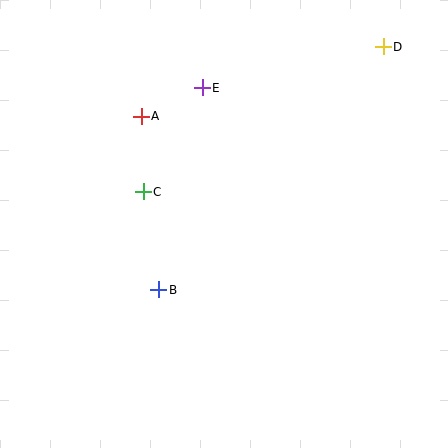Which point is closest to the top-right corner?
Point D is closest to the top-right corner.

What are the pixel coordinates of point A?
Point A is at (141, 116).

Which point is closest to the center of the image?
Point C at (143, 192) is closest to the center.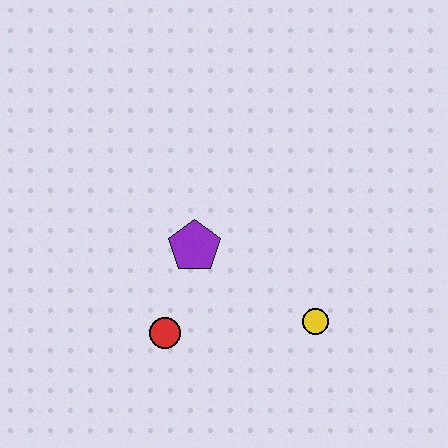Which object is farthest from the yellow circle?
The red circle is farthest from the yellow circle.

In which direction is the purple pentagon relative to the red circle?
The purple pentagon is above the red circle.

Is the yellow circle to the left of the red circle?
No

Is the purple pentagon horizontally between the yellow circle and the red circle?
Yes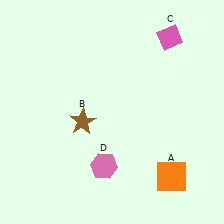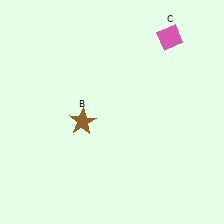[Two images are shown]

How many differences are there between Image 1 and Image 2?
There are 2 differences between the two images.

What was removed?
The orange square (A), the pink hexagon (D) were removed in Image 2.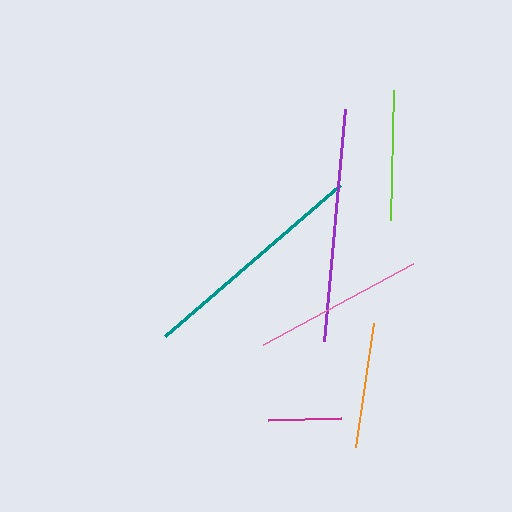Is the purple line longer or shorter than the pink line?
The purple line is longer than the pink line.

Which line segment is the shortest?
The magenta line is the shortest at approximately 73 pixels.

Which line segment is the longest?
The purple line is the longest at approximately 233 pixels.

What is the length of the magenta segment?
The magenta segment is approximately 73 pixels long.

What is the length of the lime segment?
The lime segment is approximately 130 pixels long.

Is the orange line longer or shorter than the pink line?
The pink line is longer than the orange line.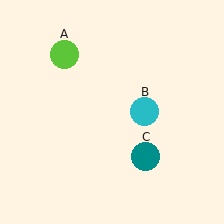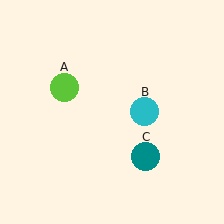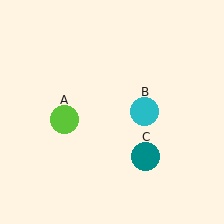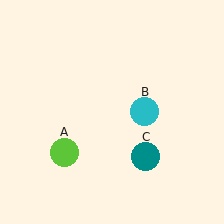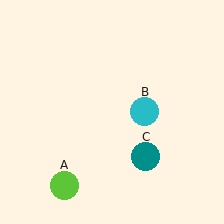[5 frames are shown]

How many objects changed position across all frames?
1 object changed position: lime circle (object A).